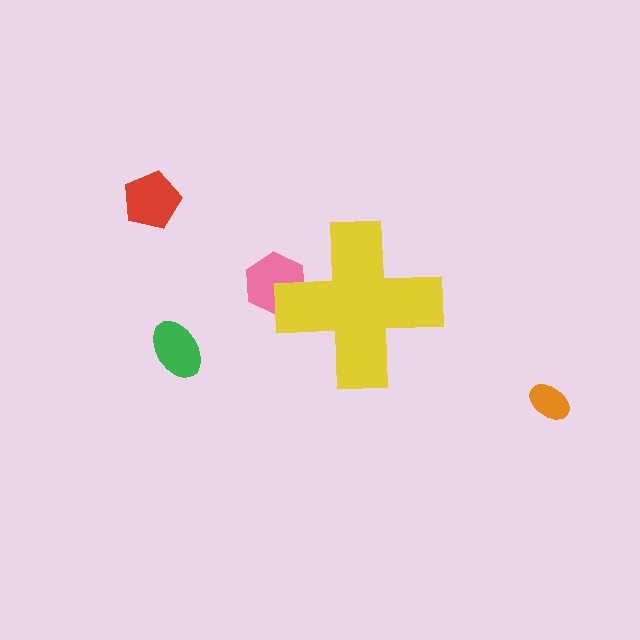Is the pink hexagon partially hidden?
Yes, the pink hexagon is partially hidden behind the yellow cross.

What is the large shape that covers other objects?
A yellow cross.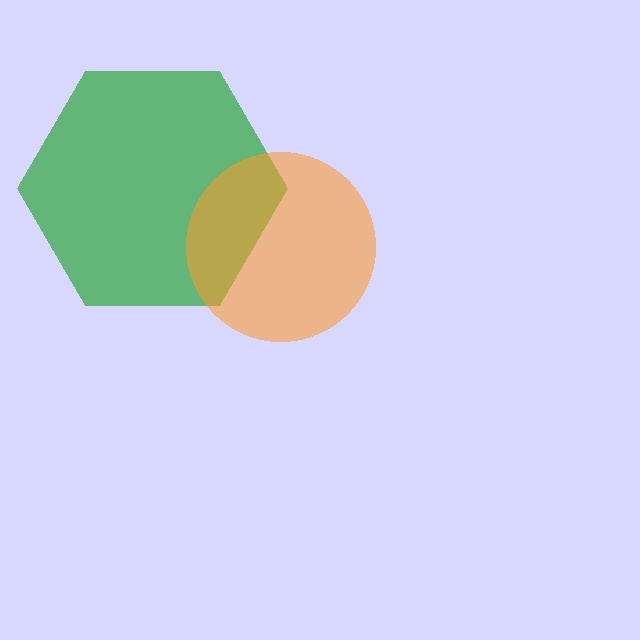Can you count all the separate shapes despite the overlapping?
Yes, there are 2 separate shapes.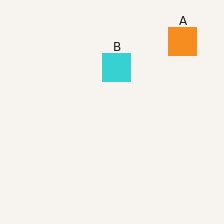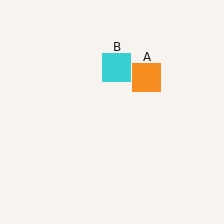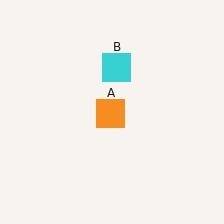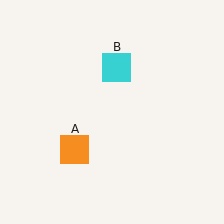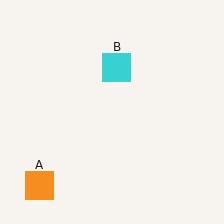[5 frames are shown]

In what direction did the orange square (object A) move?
The orange square (object A) moved down and to the left.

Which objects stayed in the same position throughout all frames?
Cyan square (object B) remained stationary.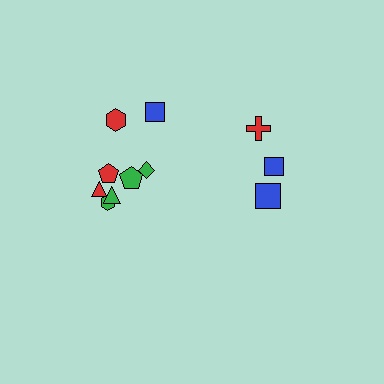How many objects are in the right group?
There are 3 objects.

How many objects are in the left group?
There are 8 objects.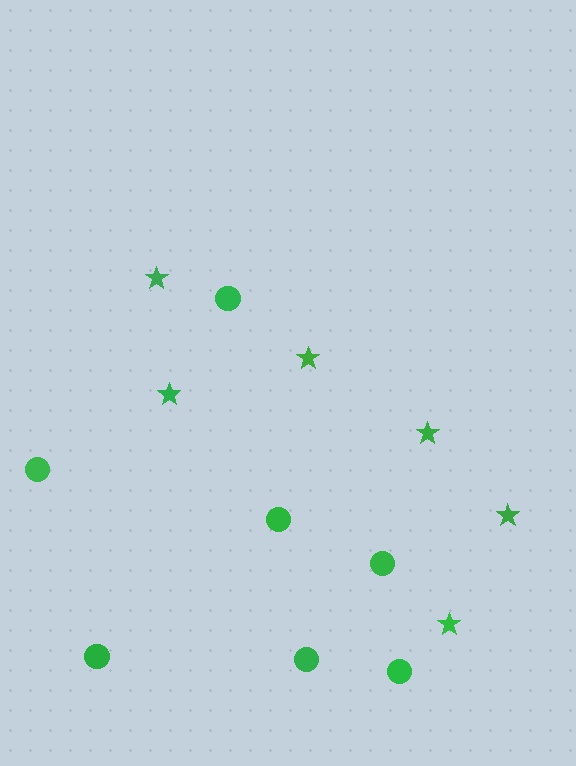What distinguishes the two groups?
There are 2 groups: one group of circles (7) and one group of stars (6).